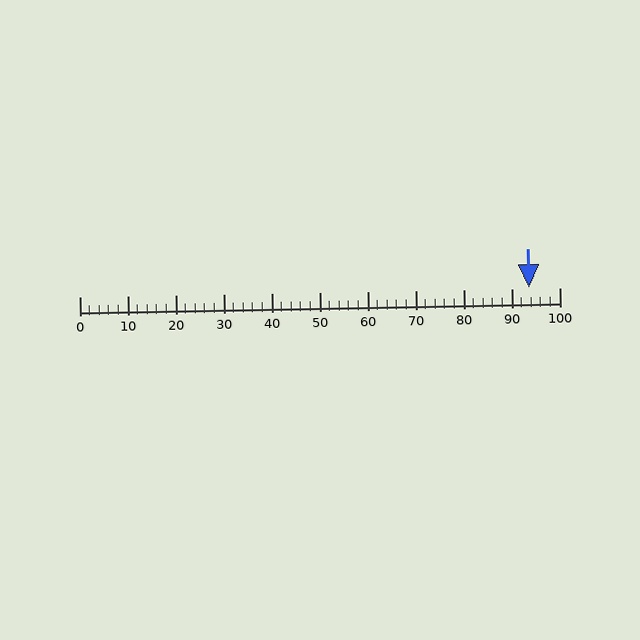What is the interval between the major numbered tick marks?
The major tick marks are spaced 10 units apart.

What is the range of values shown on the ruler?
The ruler shows values from 0 to 100.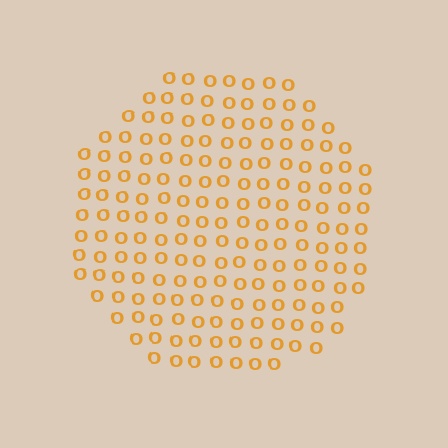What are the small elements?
The small elements are letter O's.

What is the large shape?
The large shape is a circle.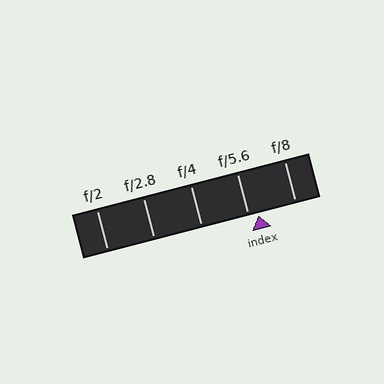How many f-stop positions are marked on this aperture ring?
There are 5 f-stop positions marked.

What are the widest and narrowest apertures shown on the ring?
The widest aperture shown is f/2 and the narrowest is f/8.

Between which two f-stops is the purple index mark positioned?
The index mark is between f/5.6 and f/8.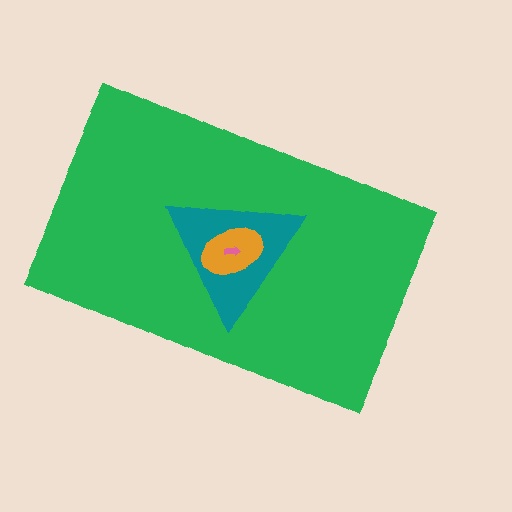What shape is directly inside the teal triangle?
The orange ellipse.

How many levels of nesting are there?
4.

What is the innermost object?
The pink arrow.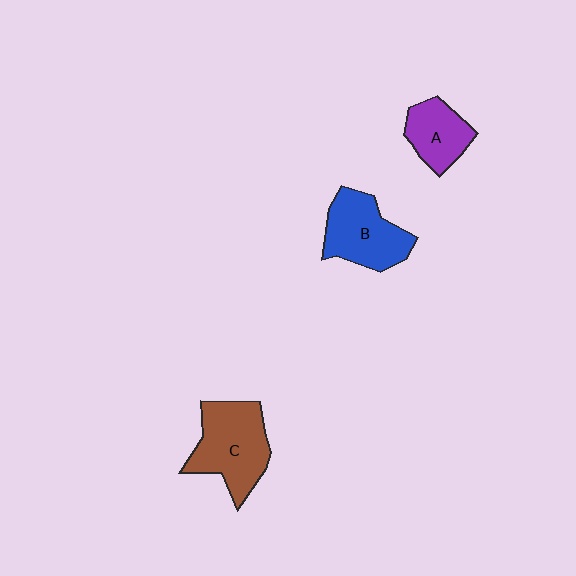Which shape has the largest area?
Shape C (brown).